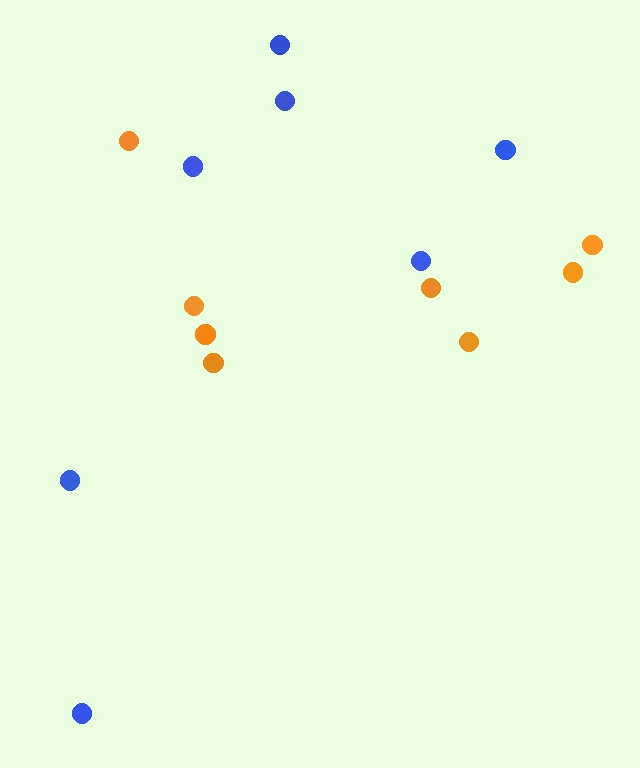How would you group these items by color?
There are 2 groups: one group of blue circles (7) and one group of orange circles (8).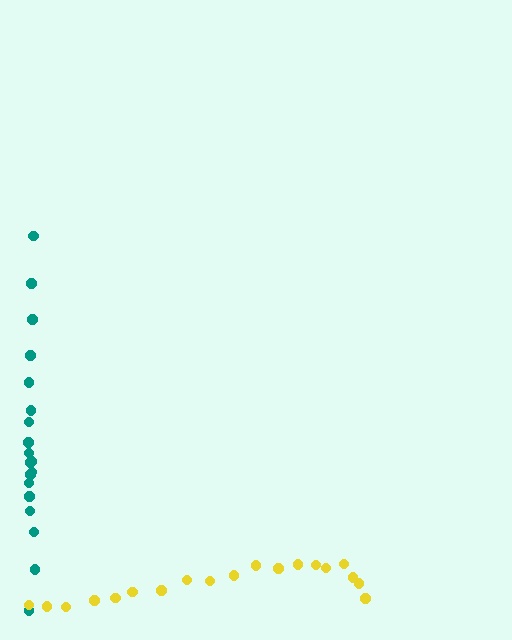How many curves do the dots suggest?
There are 2 distinct paths.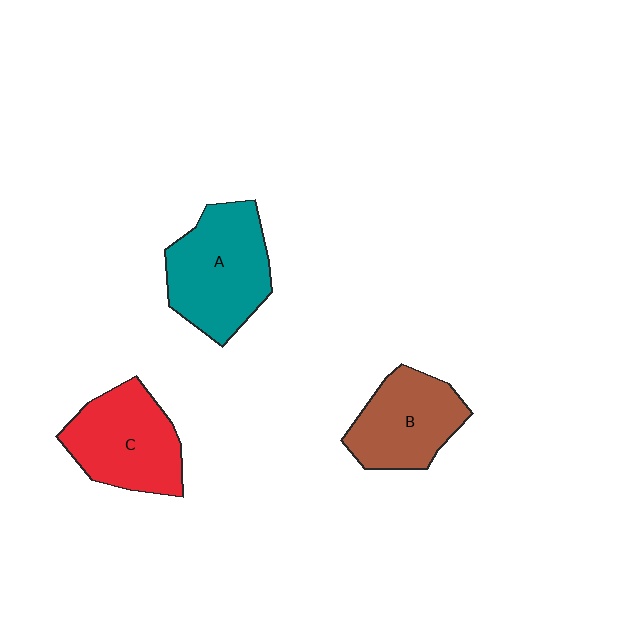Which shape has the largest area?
Shape A (teal).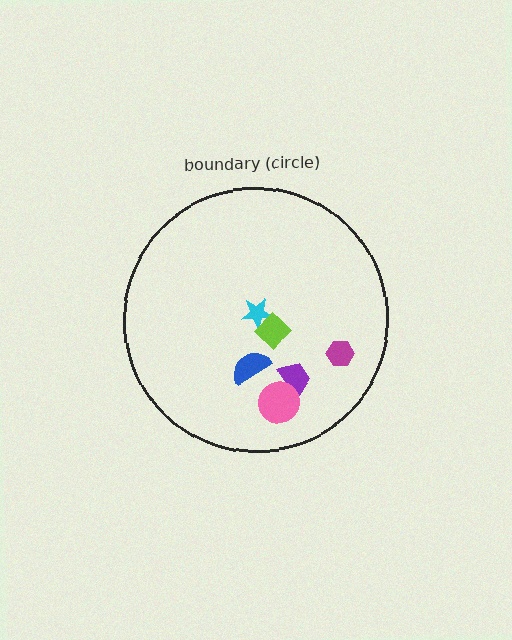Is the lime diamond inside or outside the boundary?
Inside.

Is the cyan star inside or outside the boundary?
Inside.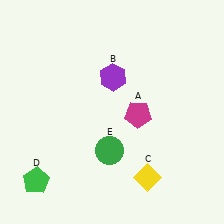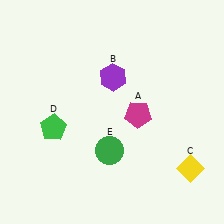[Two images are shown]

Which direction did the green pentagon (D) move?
The green pentagon (D) moved up.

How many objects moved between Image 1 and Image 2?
2 objects moved between the two images.